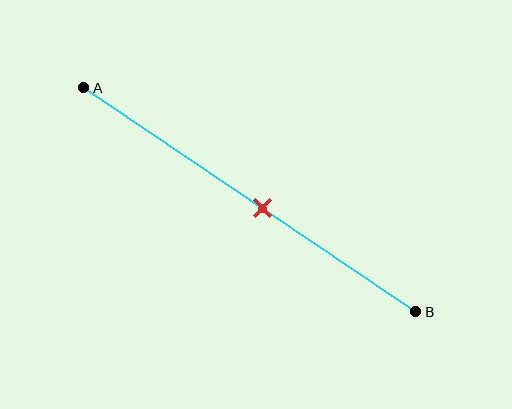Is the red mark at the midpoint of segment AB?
No, the mark is at about 55% from A, not at the 50% midpoint.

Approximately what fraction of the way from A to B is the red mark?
The red mark is approximately 55% of the way from A to B.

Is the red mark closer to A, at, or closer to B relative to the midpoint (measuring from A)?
The red mark is closer to point B than the midpoint of segment AB.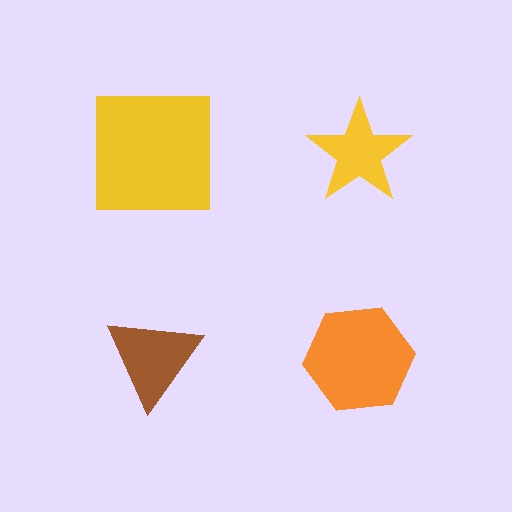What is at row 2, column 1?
A brown triangle.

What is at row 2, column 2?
An orange hexagon.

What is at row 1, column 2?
A yellow star.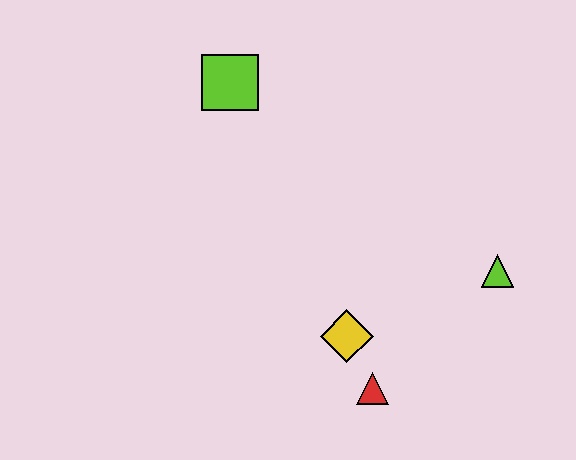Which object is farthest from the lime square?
The red triangle is farthest from the lime square.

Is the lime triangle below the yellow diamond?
No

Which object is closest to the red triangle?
The yellow diamond is closest to the red triangle.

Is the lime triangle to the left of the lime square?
No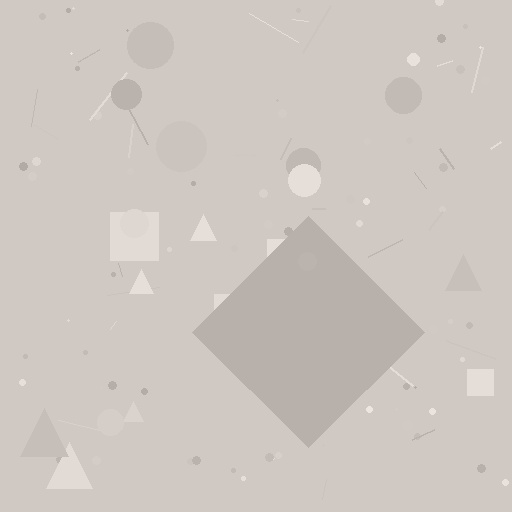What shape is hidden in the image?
A diamond is hidden in the image.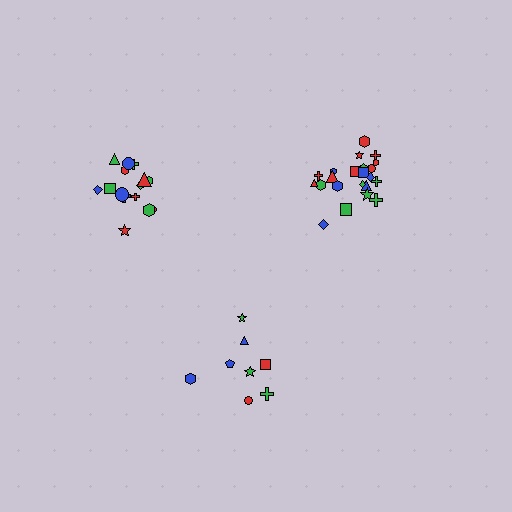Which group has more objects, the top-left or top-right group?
The top-right group.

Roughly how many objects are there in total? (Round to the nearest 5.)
Roughly 45 objects in total.